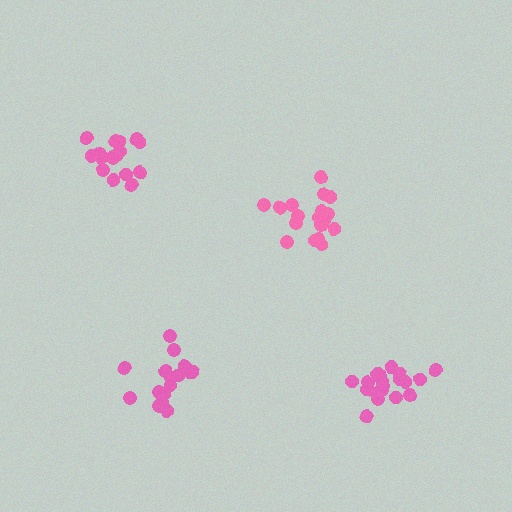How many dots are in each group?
Group 1: 17 dots, Group 2: 20 dots, Group 3: 20 dots, Group 4: 16 dots (73 total).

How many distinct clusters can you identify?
There are 4 distinct clusters.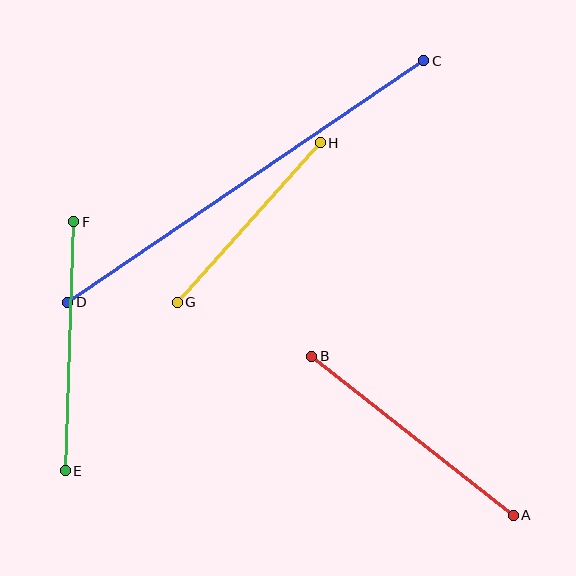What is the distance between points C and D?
The distance is approximately 430 pixels.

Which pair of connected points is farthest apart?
Points C and D are farthest apart.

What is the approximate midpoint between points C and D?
The midpoint is at approximately (246, 182) pixels.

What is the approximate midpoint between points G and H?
The midpoint is at approximately (249, 222) pixels.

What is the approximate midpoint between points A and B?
The midpoint is at approximately (413, 436) pixels.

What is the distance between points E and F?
The distance is approximately 249 pixels.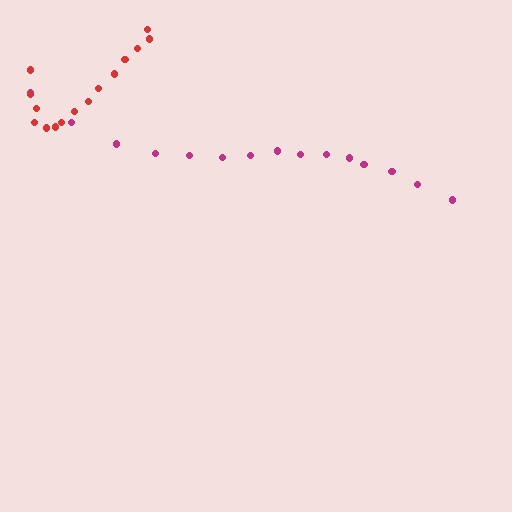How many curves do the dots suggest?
There are 2 distinct paths.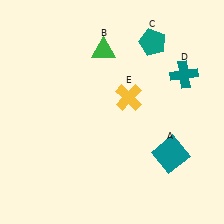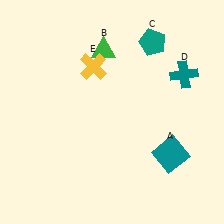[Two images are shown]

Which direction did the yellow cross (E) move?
The yellow cross (E) moved left.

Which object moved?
The yellow cross (E) moved left.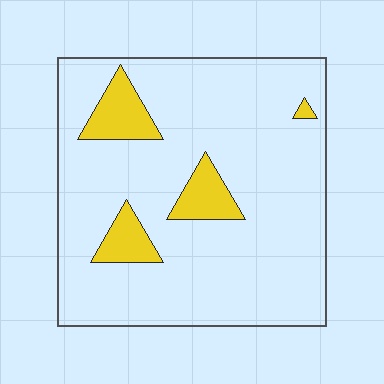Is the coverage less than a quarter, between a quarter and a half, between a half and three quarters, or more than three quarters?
Less than a quarter.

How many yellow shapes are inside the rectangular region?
4.